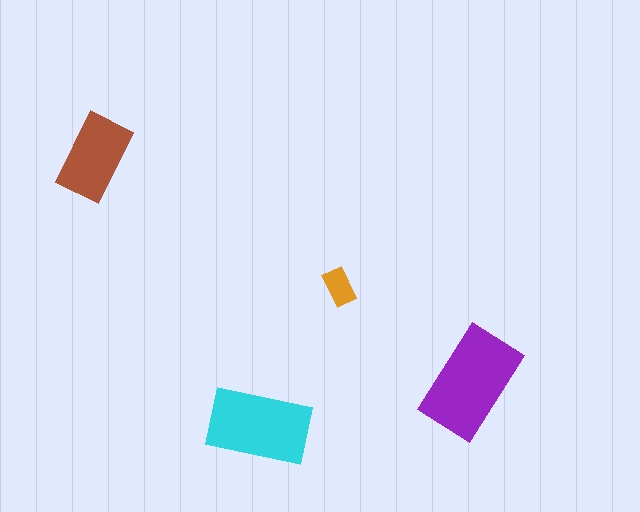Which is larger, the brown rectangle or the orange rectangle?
The brown one.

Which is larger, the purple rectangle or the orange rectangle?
The purple one.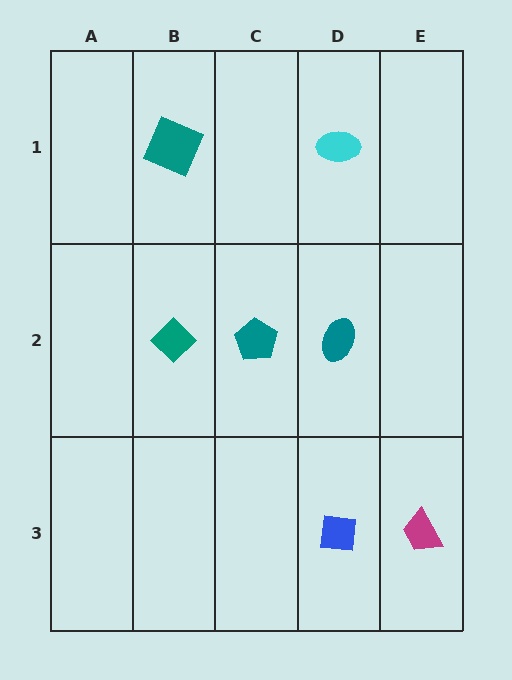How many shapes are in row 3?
2 shapes.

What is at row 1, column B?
A teal square.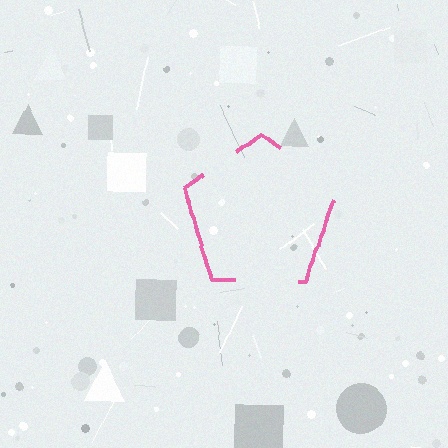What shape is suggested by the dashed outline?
The dashed outline suggests a pentagon.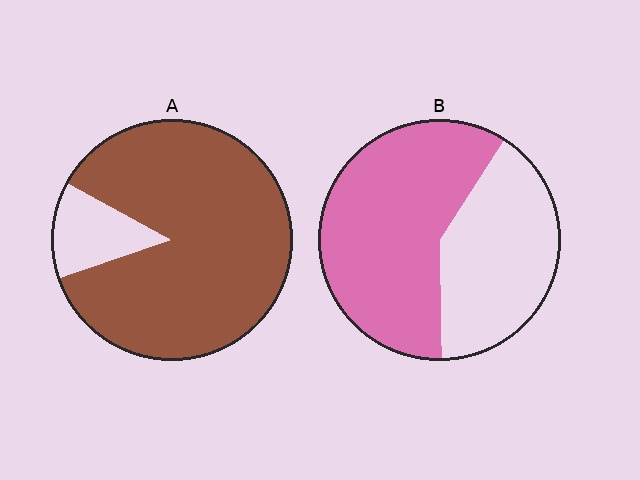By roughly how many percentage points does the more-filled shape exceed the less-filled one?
By roughly 25 percentage points (A over B).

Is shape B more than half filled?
Yes.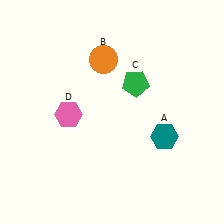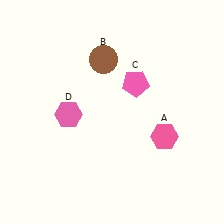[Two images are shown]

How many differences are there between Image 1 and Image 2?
There are 3 differences between the two images.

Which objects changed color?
A changed from teal to pink. B changed from orange to brown. C changed from green to pink.